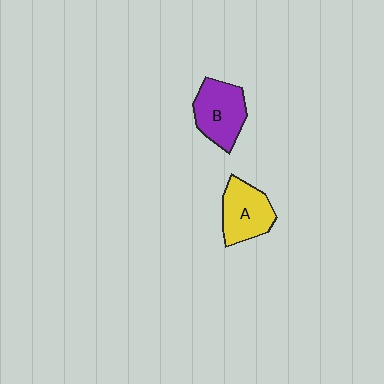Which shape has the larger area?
Shape B (purple).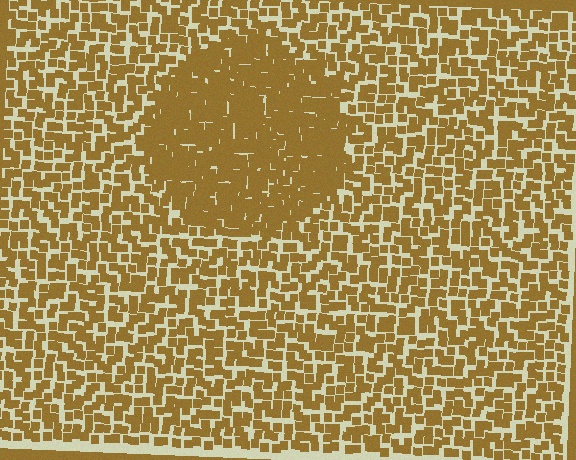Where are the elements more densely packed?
The elements are more densely packed inside the circle boundary.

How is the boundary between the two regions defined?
The boundary is defined by a change in element density (approximately 1.8x ratio). All elements are the same color, size, and shape.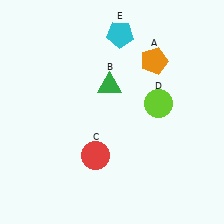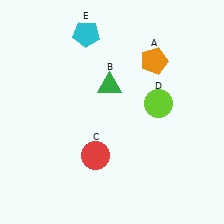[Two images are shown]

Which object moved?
The cyan pentagon (E) moved left.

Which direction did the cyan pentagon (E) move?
The cyan pentagon (E) moved left.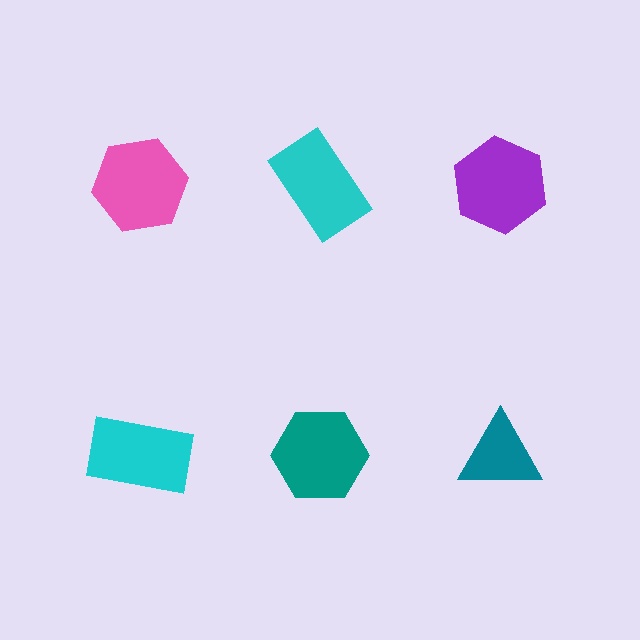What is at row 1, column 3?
A purple hexagon.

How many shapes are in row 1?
3 shapes.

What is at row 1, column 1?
A pink hexagon.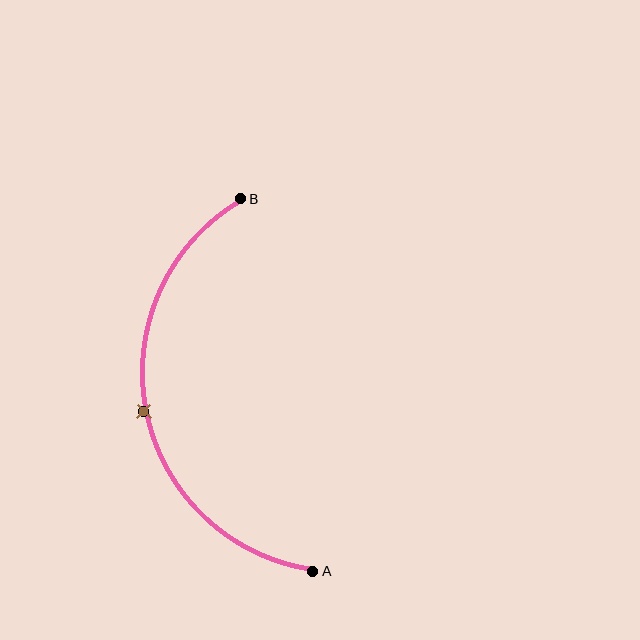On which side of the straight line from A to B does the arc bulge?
The arc bulges to the left of the straight line connecting A and B.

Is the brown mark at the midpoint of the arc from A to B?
Yes. The brown mark lies on the arc at equal arc-length from both A and B — it is the arc midpoint.